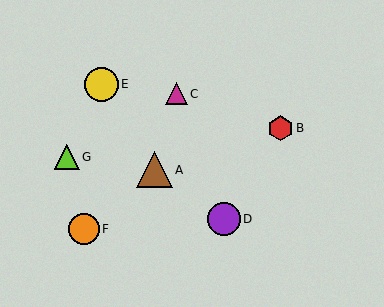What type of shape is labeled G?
Shape G is a lime triangle.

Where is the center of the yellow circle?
The center of the yellow circle is at (101, 84).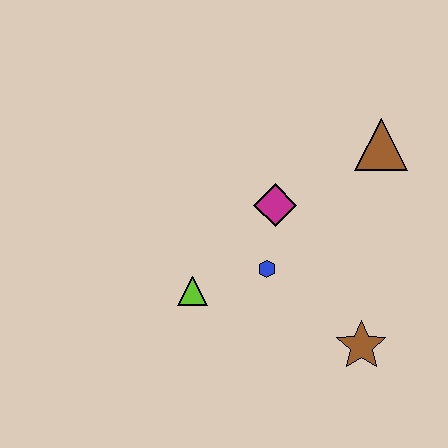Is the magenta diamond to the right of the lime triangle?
Yes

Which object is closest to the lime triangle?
The blue hexagon is closest to the lime triangle.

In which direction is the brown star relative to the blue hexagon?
The brown star is to the right of the blue hexagon.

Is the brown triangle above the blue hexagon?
Yes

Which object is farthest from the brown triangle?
The lime triangle is farthest from the brown triangle.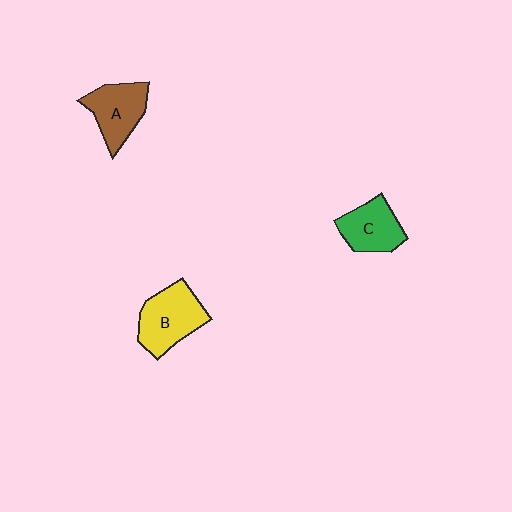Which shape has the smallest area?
Shape C (green).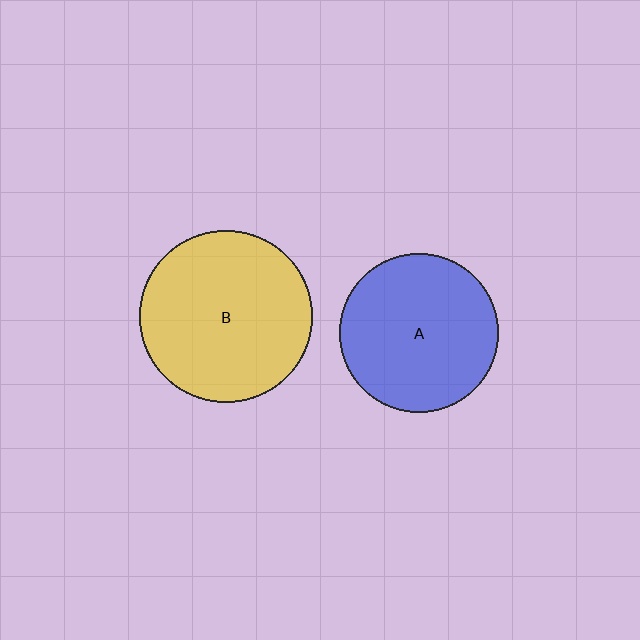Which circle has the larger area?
Circle B (yellow).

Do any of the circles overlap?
No, none of the circles overlap.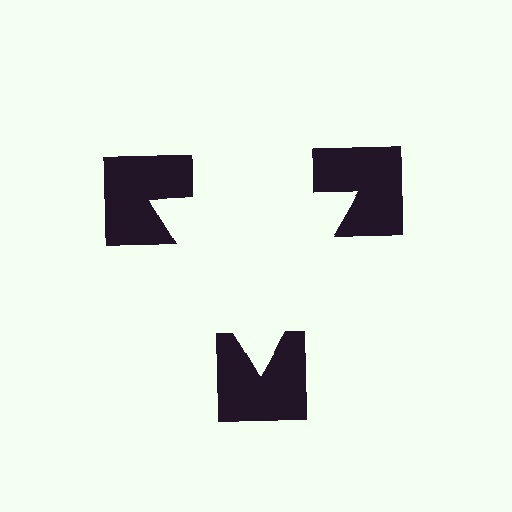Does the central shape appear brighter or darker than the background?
It typically appears slightly brighter than the background, even though no actual brightness change is drawn.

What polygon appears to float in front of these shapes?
An illusory triangle — its edges are inferred from the aligned wedge cuts in the notched squares, not physically drawn.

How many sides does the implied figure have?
3 sides.